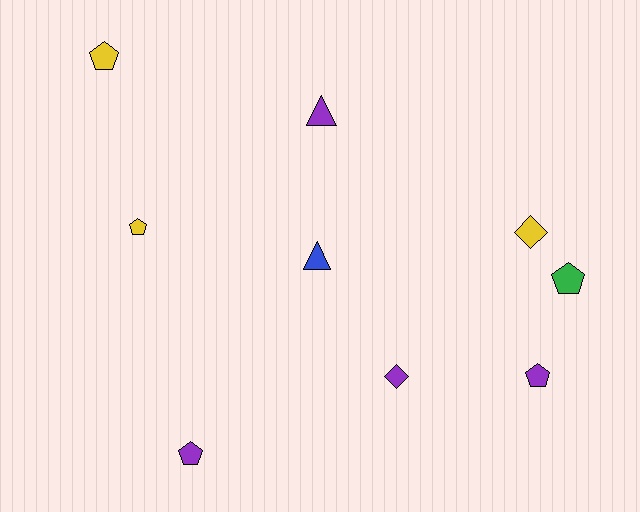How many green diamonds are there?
There are no green diamonds.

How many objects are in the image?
There are 9 objects.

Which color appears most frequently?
Purple, with 4 objects.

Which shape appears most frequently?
Pentagon, with 5 objects.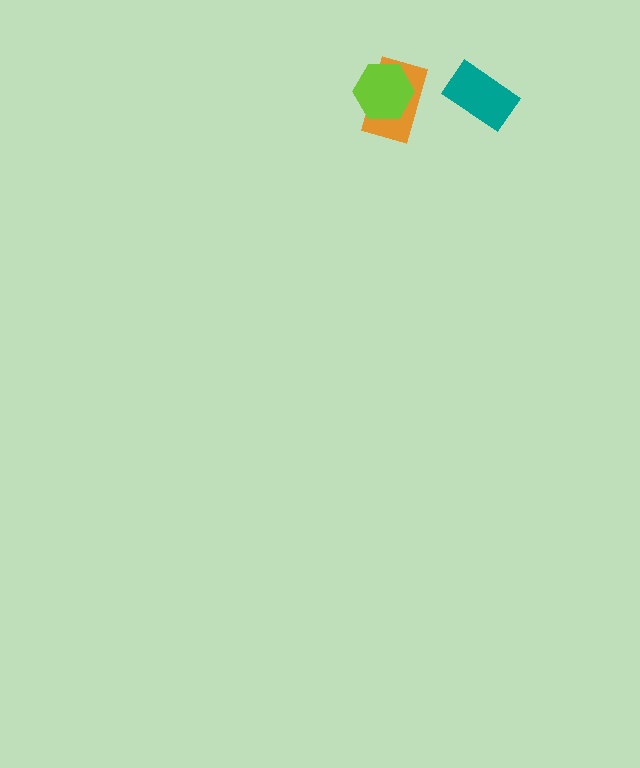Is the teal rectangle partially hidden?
No, no other shape covers it.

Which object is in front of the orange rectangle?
The lime hexagon is in front of the orange rectangle.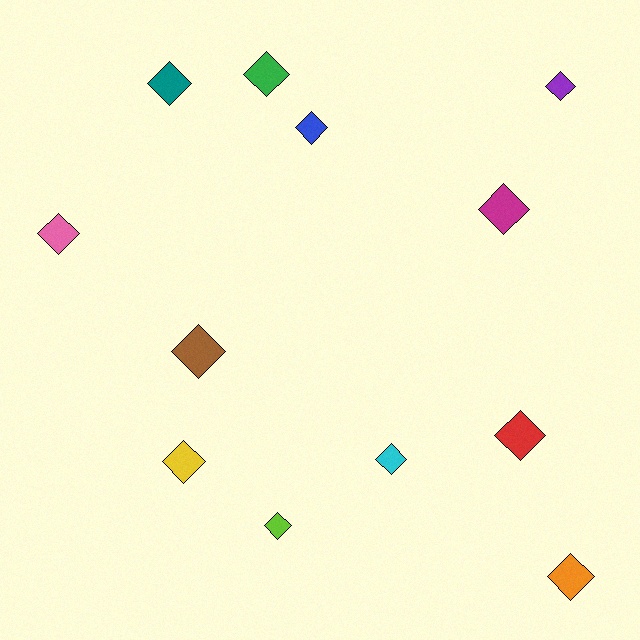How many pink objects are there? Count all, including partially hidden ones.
There is 1 pink object.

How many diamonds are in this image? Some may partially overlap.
There are 12 diamonds.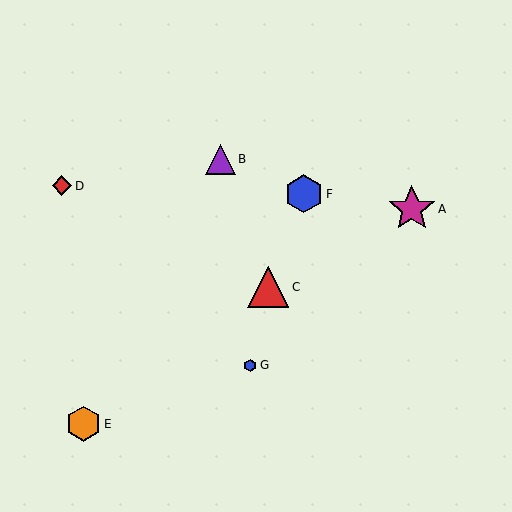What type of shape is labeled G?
Shape G is a blue hexagon.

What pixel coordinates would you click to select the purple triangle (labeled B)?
Click at (220, 159) to select the purple triangle B.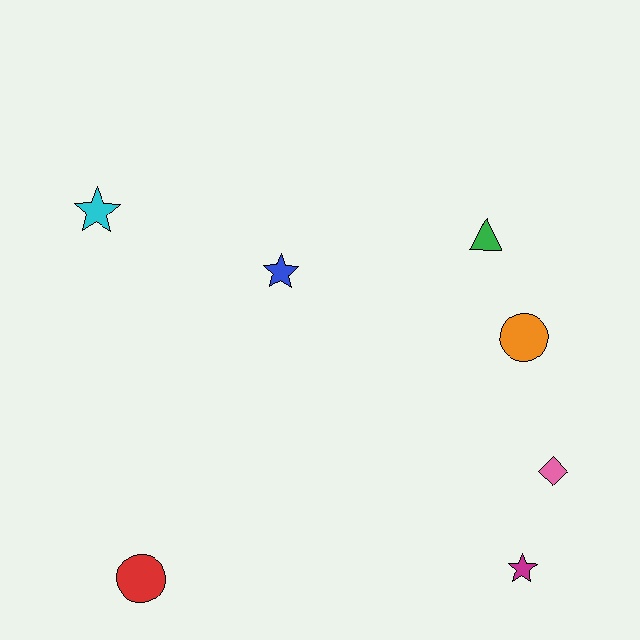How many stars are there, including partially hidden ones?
There are 3 stars.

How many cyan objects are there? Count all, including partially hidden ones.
There is 1 cyan object.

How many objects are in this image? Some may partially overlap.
There are 7 objects.